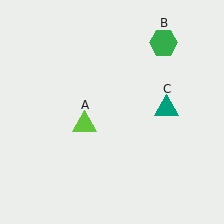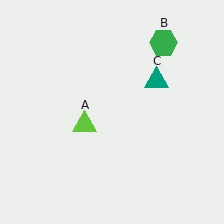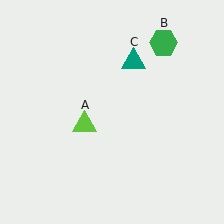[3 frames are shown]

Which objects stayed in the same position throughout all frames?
Lime triangle (object A) and green hexagon (object B) remained stationary.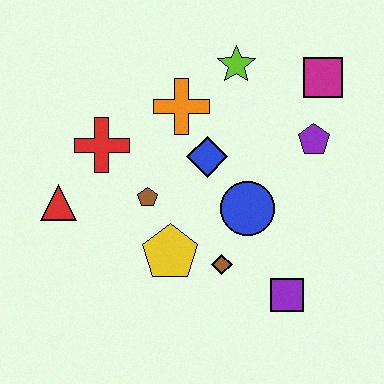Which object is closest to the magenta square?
The purple pentagon is closest to the magenta square.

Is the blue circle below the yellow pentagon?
No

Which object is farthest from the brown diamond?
The magenta square is farthest from the brown diamond.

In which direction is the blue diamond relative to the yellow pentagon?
The blue diamond is above the yellow pentagon.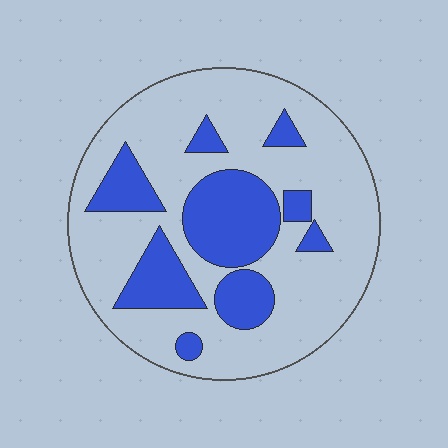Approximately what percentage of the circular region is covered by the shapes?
Approximately 30%.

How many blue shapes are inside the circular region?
9.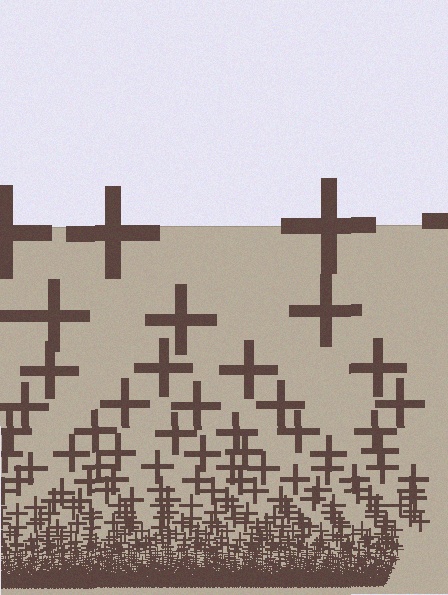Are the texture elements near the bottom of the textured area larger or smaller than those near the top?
Smaller. The gradient is inverted — elements near the bottom are smaller and denser.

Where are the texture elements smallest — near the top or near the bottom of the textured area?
Near the bottom.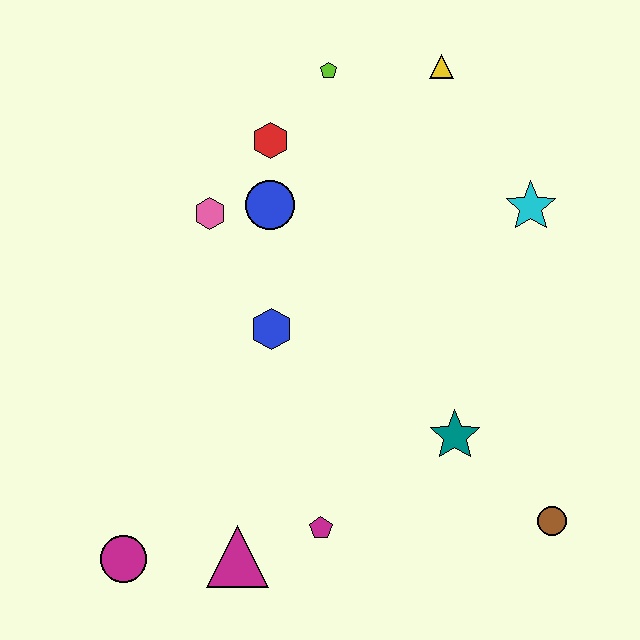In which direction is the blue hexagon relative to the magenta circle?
The blue hexagon is above the magenta circle.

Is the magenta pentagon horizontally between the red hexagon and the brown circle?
Yes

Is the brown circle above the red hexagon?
No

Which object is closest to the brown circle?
The teal star is closest to the brown circle.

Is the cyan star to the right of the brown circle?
No